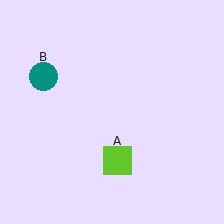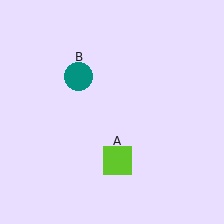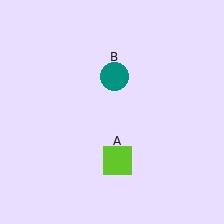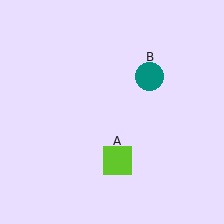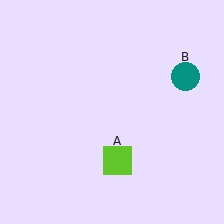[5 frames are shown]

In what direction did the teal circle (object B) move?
The teal circle (object B) moved right.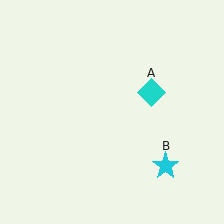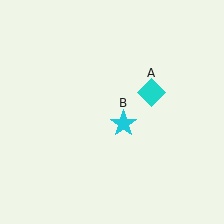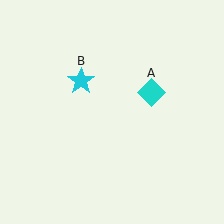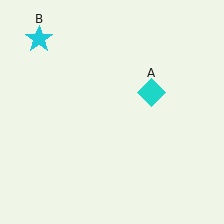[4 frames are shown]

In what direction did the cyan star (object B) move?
The cyan star (object B) moved up and to the left.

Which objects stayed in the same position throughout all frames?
Cyan diamond (object A) remained stationary.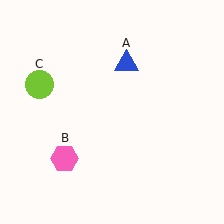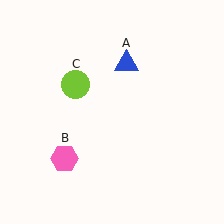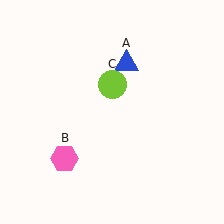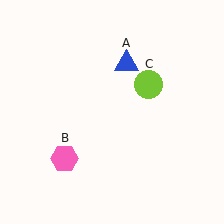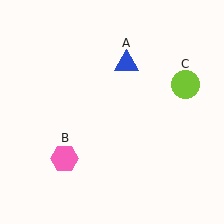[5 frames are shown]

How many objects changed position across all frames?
1 object changed position: lime circle (object C).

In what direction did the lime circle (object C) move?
The lime circle (object C) moved right.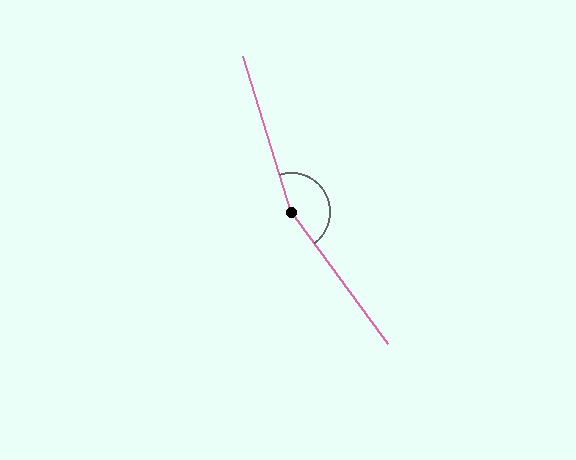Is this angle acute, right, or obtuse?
It is obtuse.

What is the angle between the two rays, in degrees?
Approximately 161 degrees.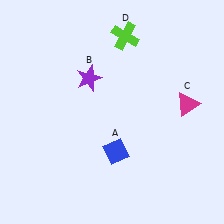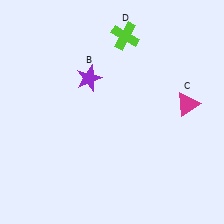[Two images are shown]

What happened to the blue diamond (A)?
The blue diamond (A) was removed in Image 2. It was in the bottom-right area of Image 1.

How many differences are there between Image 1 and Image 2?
There is 1 difference between the two images.